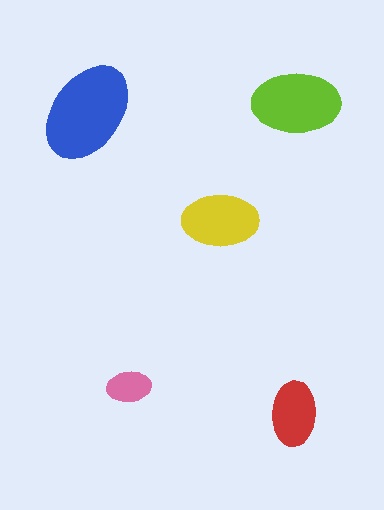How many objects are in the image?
There are 5 objects in the image.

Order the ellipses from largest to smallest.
the blue one, the lime one, the yellow one, the red one, the pink one.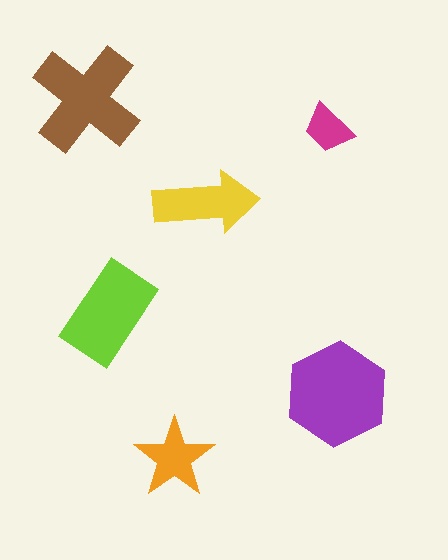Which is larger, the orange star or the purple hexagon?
The purple hexagon.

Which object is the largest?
The purple hexagon.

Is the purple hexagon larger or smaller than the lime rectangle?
Larger.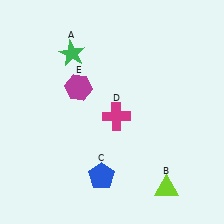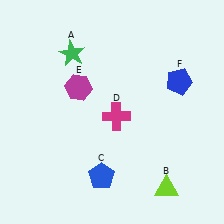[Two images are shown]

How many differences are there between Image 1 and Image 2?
There is 1 difference between the two images.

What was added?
A blue pentagon (F) was added in Image 2.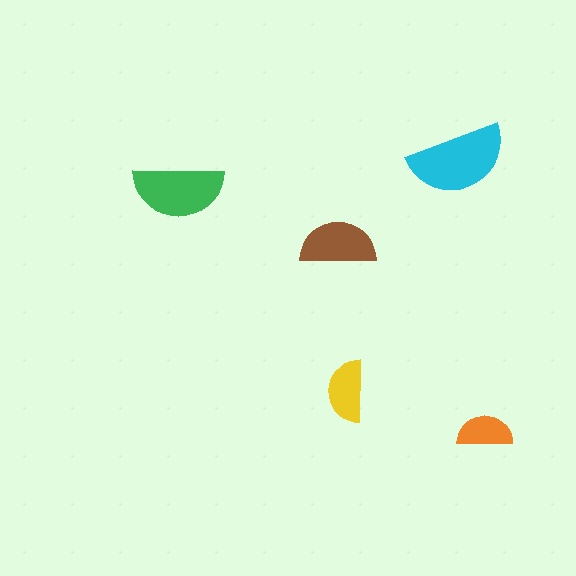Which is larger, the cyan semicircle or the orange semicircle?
The cyan one.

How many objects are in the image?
There are 5 objects in the image.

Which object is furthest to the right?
The orange semicircle is rightmost.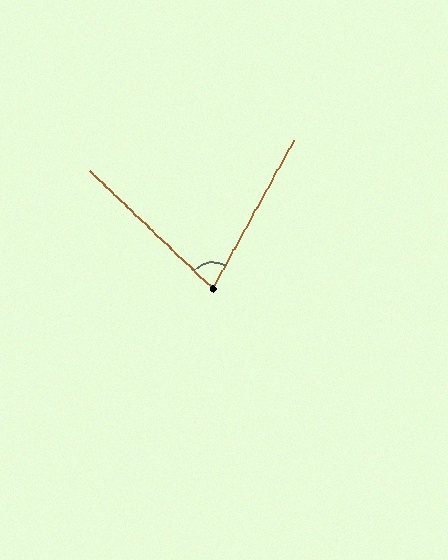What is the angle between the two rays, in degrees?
Approximately 75 degrees.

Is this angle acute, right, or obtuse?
It is acute.